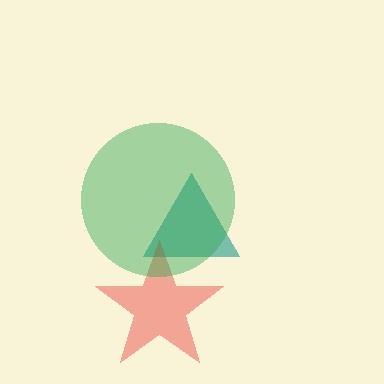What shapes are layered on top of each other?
The layered shapes are: a teal triangle, a red star, a green circle.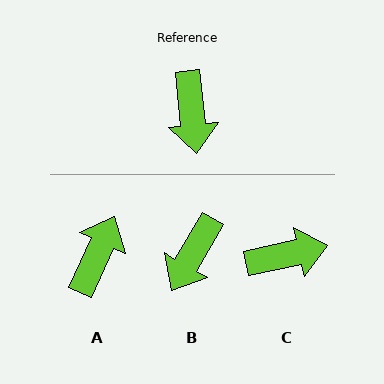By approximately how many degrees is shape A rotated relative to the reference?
Approximately 149 degrees counter-clockwise.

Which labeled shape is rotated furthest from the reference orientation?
A, about 149 degrees away.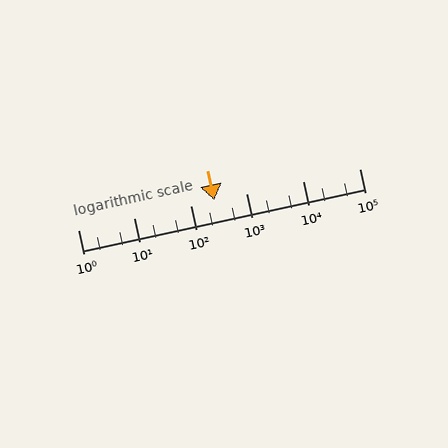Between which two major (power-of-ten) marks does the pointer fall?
The pointer is between 100 and 1000.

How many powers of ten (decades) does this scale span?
The scale spans 5 decades, from 1 to 100000.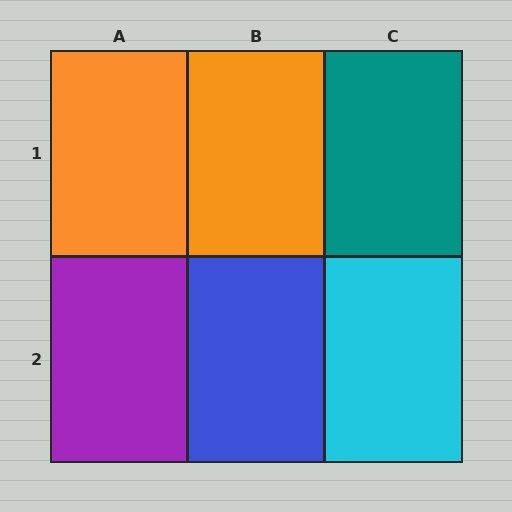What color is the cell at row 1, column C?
Teal.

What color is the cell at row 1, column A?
Orange.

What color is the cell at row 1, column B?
Orange.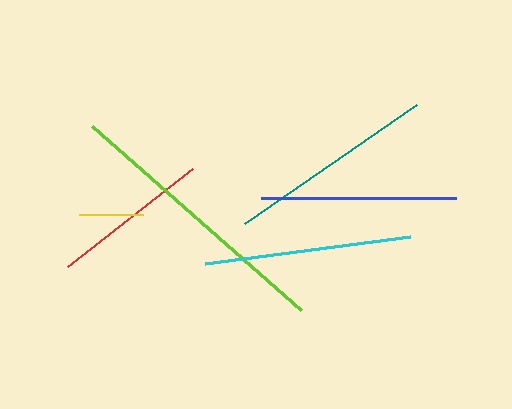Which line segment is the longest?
The lime line is the longest at approximately 278 pixels.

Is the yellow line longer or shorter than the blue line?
The blue line is longer than the yellow line.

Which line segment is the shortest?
The yellow line is the shortest at approximately 64 pixels.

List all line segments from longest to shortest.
From longest to shortest: lime, teal, cyan, blue, red, yellow.